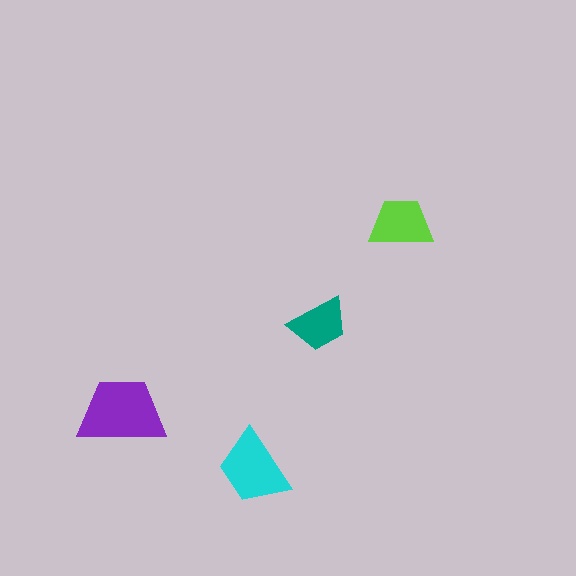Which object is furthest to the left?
The purple trapezoid is leftmost.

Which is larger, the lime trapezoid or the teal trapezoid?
The lime one.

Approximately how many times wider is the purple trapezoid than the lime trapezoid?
About 1.5 times wider.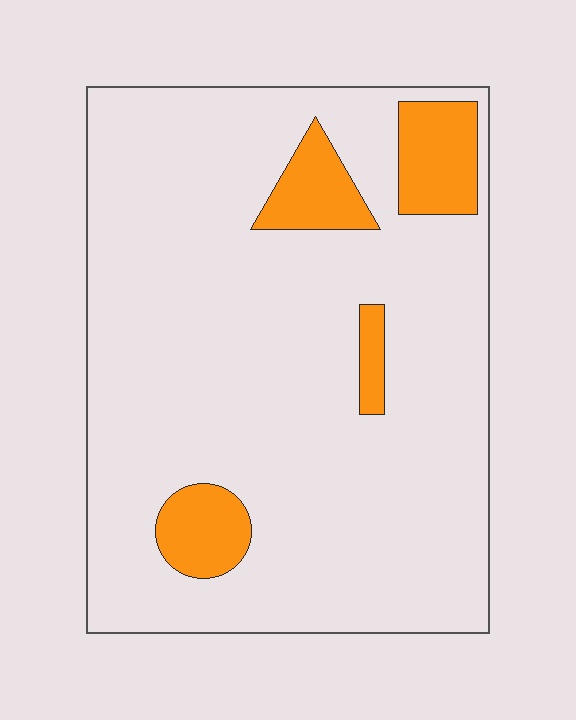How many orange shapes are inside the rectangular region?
4.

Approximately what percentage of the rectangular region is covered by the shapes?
Approximately 10%.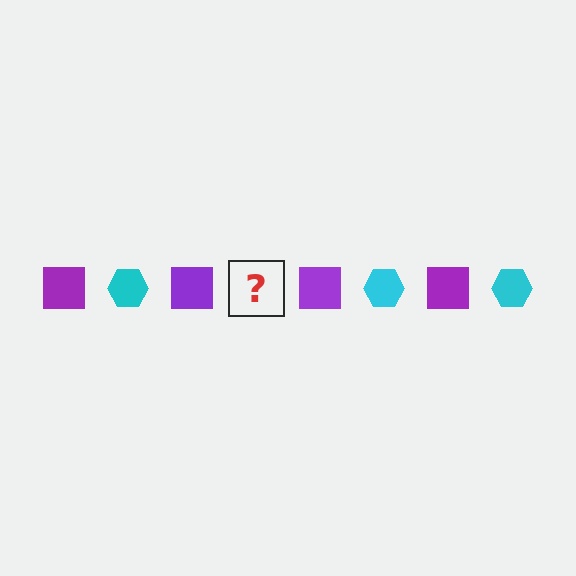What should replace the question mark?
The question mark should be replaced with a cyan hexagon.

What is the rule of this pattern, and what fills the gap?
The rule is that the pattern alternates between purple square and cyan hexagon. The gap should be filled with a cyan hexagon.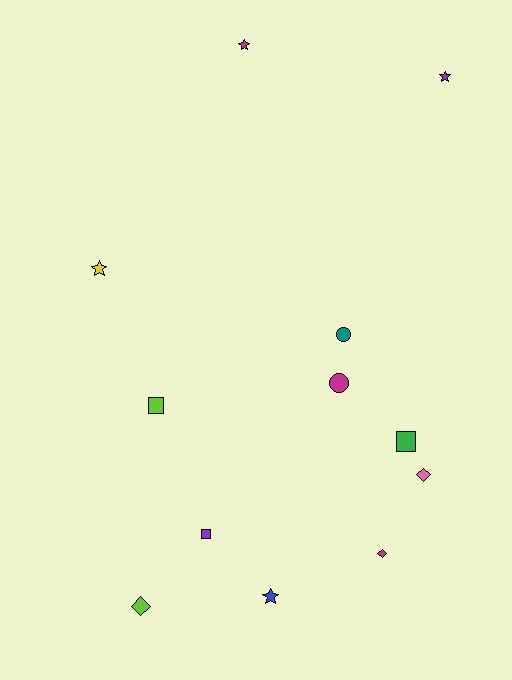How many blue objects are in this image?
There is 1 blue object.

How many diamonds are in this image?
There are 3 diamonds.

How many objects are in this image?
There are 12 objects.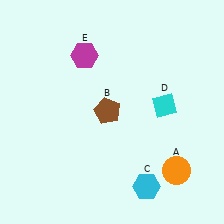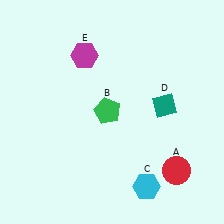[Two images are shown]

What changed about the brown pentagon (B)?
In Image 1, B is brown. In Image 2, it changed to green.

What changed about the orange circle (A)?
In Image 1, A is orange. In Image 2, it changed to red.